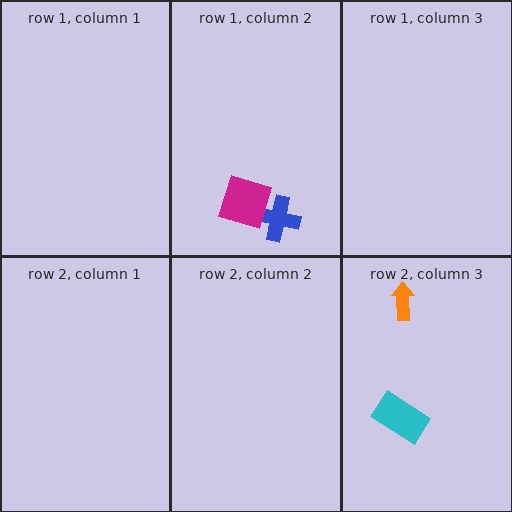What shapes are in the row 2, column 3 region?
The orange arrow, the cyan rectangle.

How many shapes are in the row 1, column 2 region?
2.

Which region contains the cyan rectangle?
The row 2, column 3 region.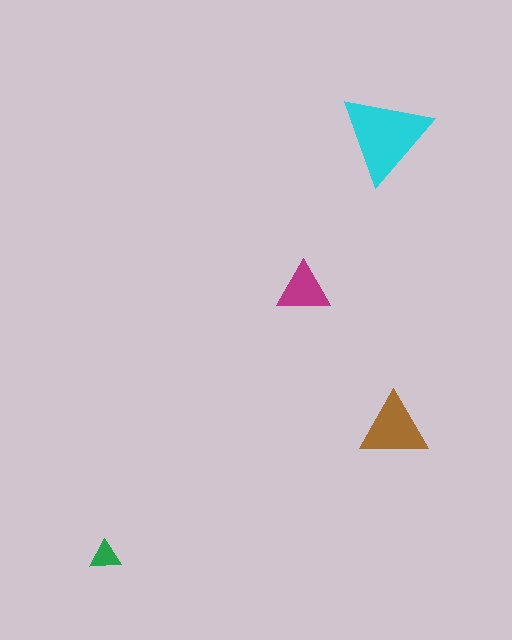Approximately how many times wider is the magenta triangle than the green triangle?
About 1.5 times wider.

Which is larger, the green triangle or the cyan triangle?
The cyan one.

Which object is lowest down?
The green triangle is bottommost.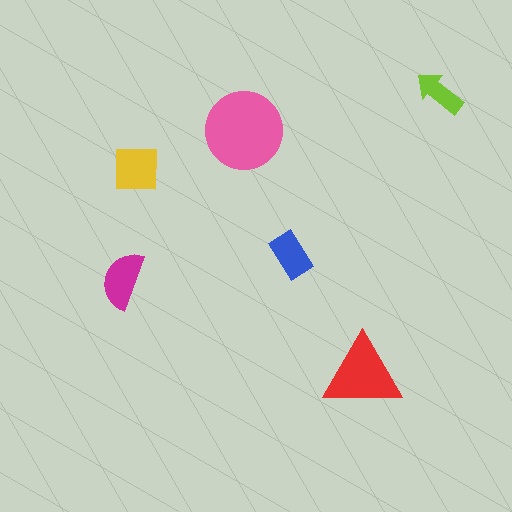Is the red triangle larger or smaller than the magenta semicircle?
Larger.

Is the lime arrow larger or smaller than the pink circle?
Smaller.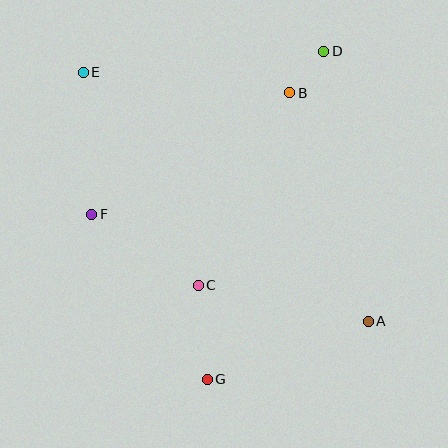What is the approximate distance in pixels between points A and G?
The distance between A and G is approximately 171 pixels.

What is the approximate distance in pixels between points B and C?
The distance between B and C is approximately 213 pixels.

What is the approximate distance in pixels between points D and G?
The distance between D and G is approximately 349 pixels.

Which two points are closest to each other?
Points B and D are closest to each other.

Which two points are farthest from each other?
Points A and E are farthest from each other.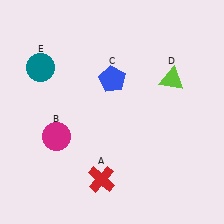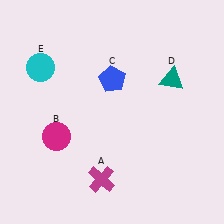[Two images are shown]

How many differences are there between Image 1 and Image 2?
There are 3 differences between the two images.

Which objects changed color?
A changed from red to magenta. D changed from lime to teal. E changed from teal to cyan.